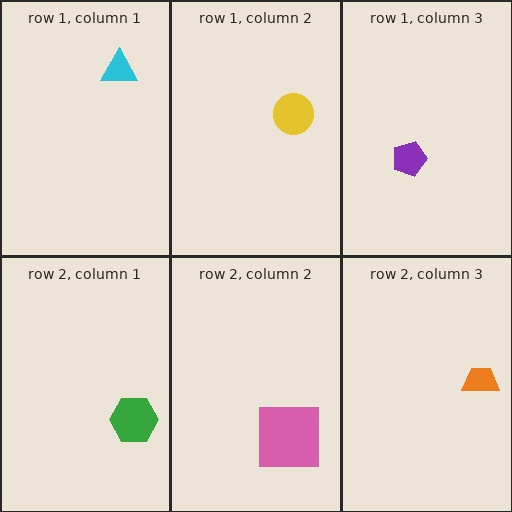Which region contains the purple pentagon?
The row 1, column 3 region.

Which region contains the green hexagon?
The row 2, column 1 region.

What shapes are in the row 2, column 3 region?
The orange trapezoid.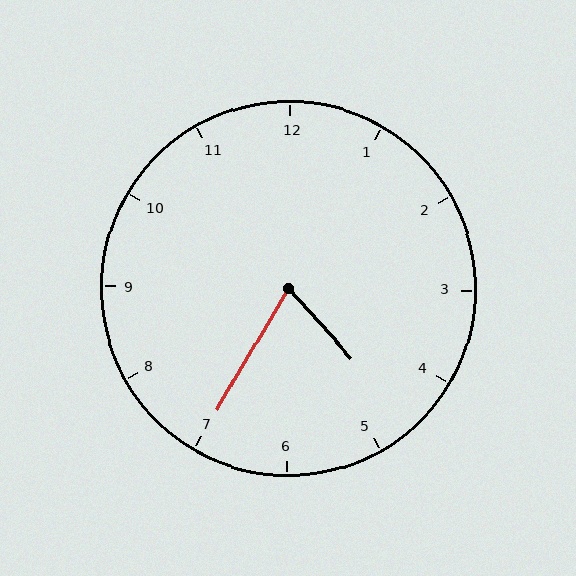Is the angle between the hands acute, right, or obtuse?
It is acute.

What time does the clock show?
4:35.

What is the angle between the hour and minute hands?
Approximately 72 degrees.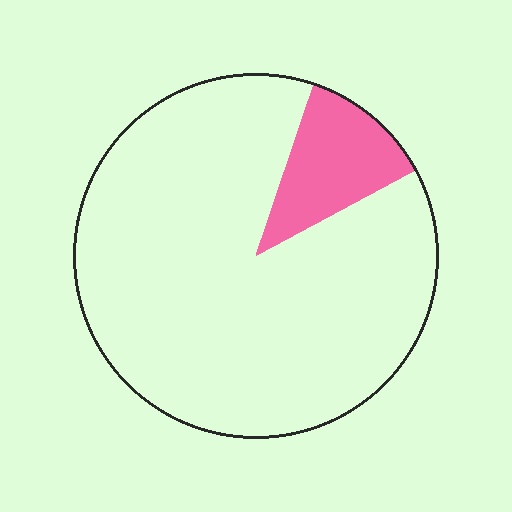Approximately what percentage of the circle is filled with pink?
Approximately 10%.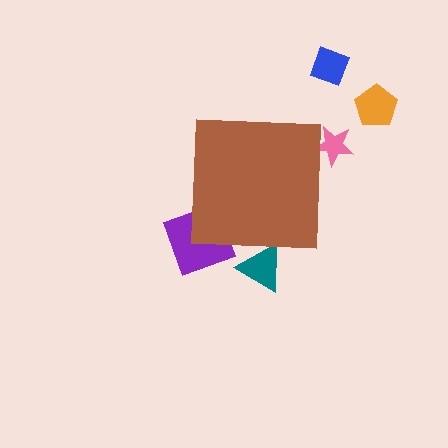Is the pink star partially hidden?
Yes, the pink star is partially hidden behind the brown square.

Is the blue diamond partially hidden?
No, the blue diamond is fully visible.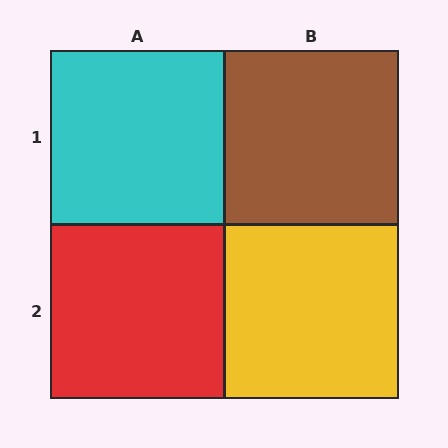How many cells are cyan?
1 cell is cyan.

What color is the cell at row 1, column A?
Cyan.